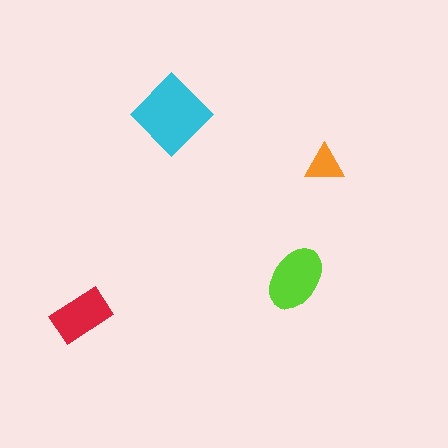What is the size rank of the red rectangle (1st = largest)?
3rd.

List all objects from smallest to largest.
The orange triangle, the red rectangle, the lime ellipse, the cyan diamond.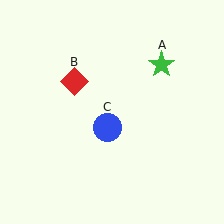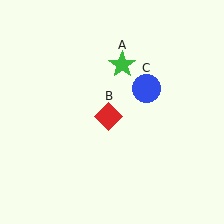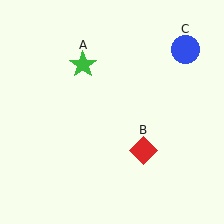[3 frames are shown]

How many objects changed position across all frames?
3 objects changed position: green star (object A), red diamond (object B), blue circle (object C).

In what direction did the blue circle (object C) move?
The blue circle (object C) moved up and to the right.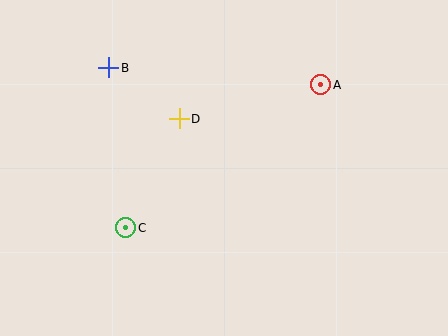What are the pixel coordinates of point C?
Point C is at (126, 228).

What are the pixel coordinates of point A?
Point A is at (321, 85).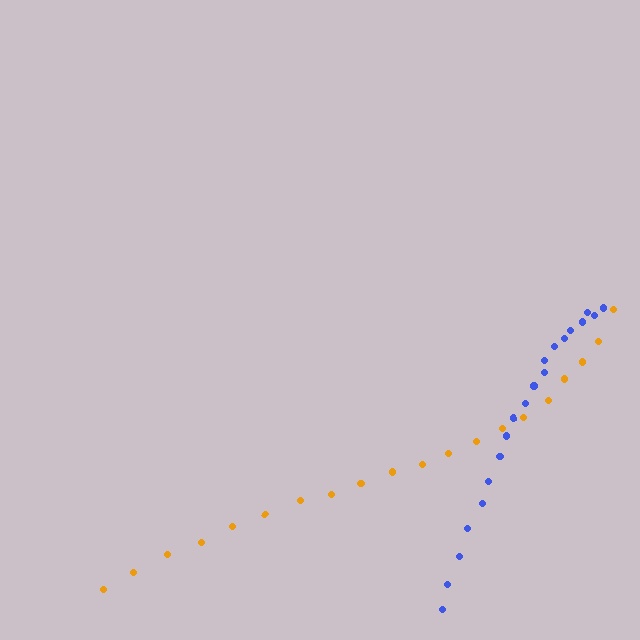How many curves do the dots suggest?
There are 2 distinct paths.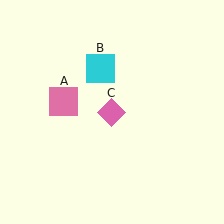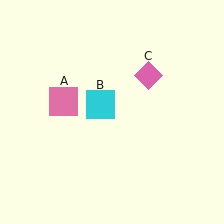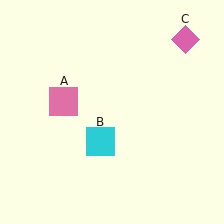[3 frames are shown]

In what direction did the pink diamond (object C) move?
The pink diamond (object C) moved up and to the right.